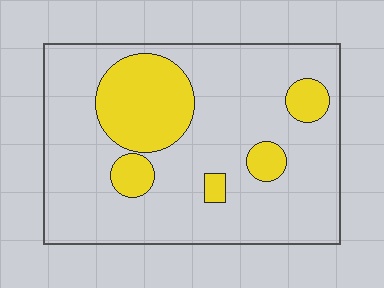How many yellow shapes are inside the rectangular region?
5.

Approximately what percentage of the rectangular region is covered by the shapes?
Approximately 20%.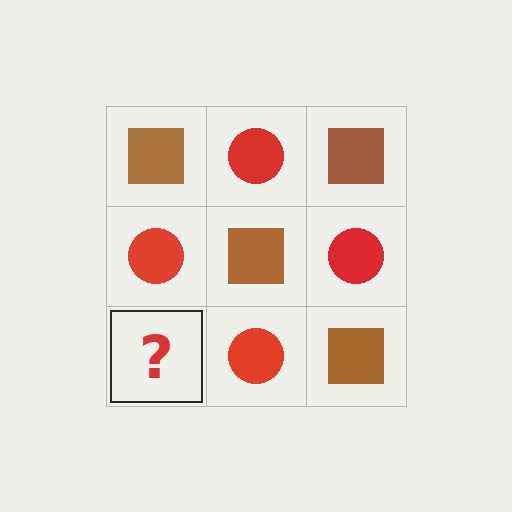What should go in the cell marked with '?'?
The missing cell should contain a brown square.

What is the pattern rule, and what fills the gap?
The rule is that it alternates brown square and red circle in a checkerboard pattern. The gap should be filled with a brown square.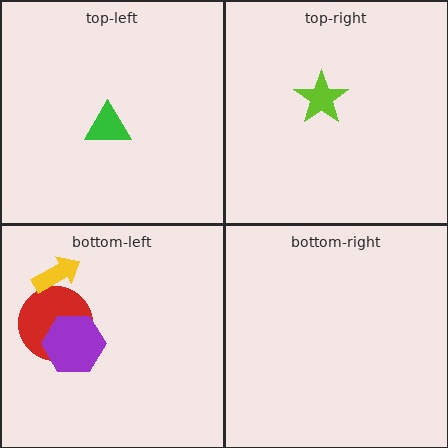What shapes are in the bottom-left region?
The red circle, the purple hexagon, the yellow arrow.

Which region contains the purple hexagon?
The bottom-left region.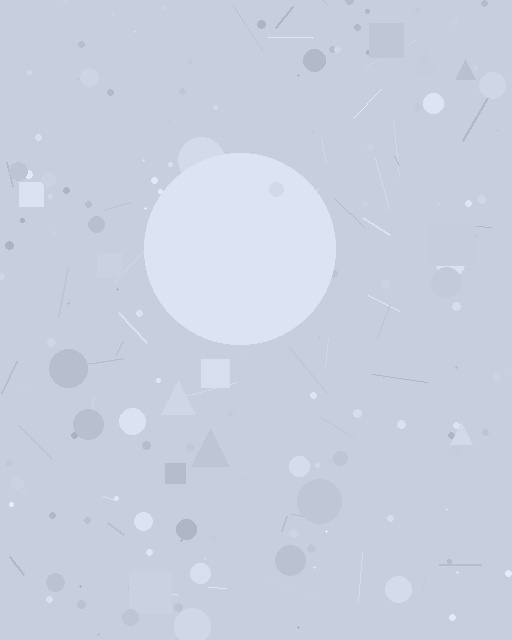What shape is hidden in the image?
A circle is hidden in the image.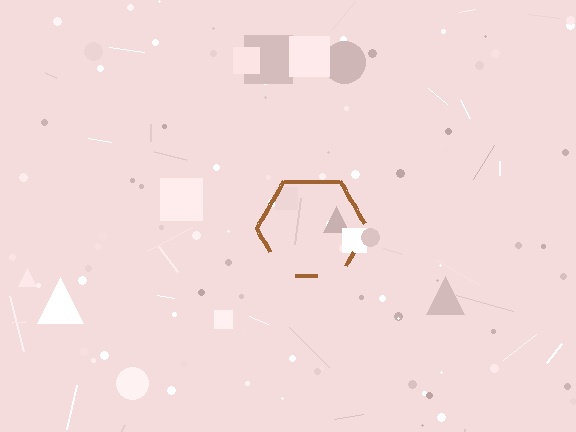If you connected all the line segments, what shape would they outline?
They would outline a hexagon.